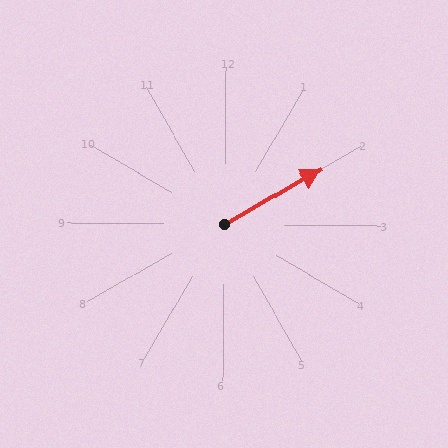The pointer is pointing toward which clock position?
Roughly 2 o'clock.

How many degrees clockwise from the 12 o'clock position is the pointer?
Approximately 60 degrees.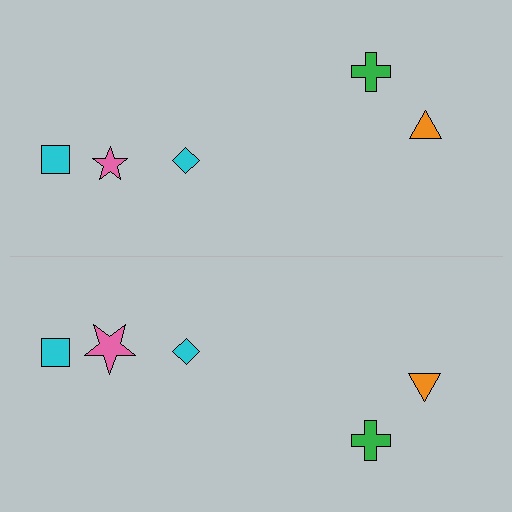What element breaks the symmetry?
The pink star on the bottom side has a different size than its mirror counterpart.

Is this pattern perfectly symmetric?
No, the pattern is not perfectly symmetric. The pink star on the bottom side has a different size than its mirror counterpart.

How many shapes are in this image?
There are 10 shapes in this image.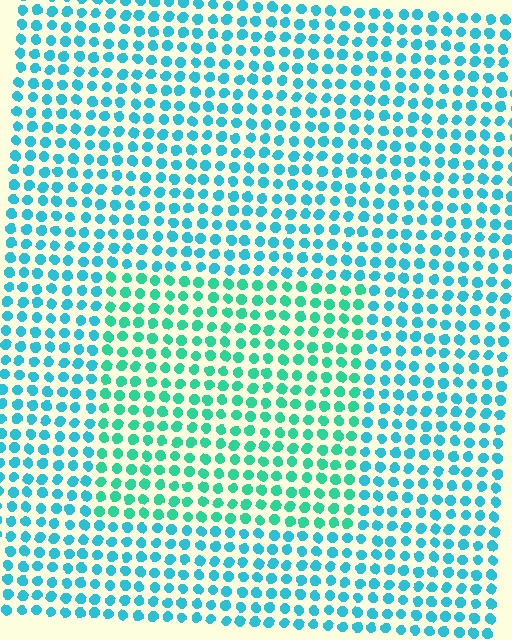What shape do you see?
I see a rectangle.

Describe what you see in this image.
The image is filled with small cyan elements in a uniform arrangement. A rectangle-shaped region is visible where the elements are tinted to a slightly different hue, forming a subtle color boundary.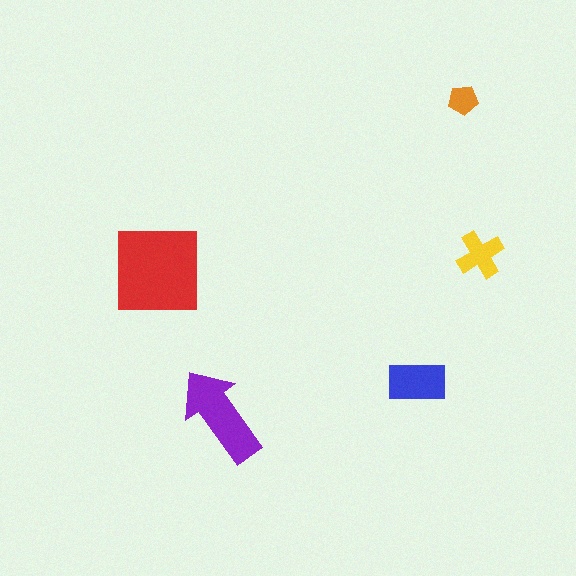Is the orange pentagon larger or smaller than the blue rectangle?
Smaller.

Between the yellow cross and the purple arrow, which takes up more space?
The purple arrow.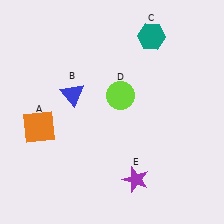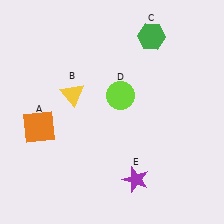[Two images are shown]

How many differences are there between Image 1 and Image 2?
There are 2 differences between the two images.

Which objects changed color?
B changed from blue to yellow. C changed from teal to green.